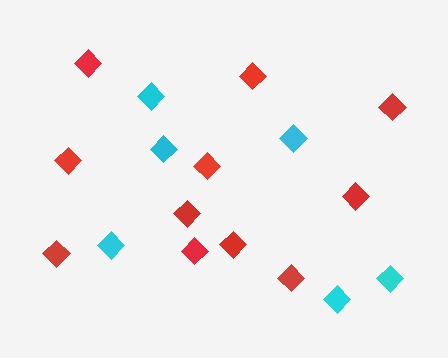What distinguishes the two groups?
There are 2 groups: one group of cyan diamonds (6) and one group of red diamonds (11).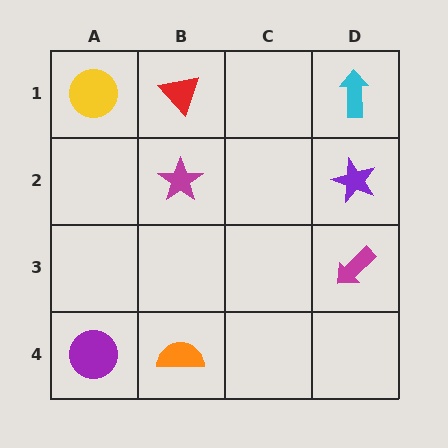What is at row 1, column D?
A cyan arrow.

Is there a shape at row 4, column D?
No, that cell is empty.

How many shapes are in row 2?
2 shapes.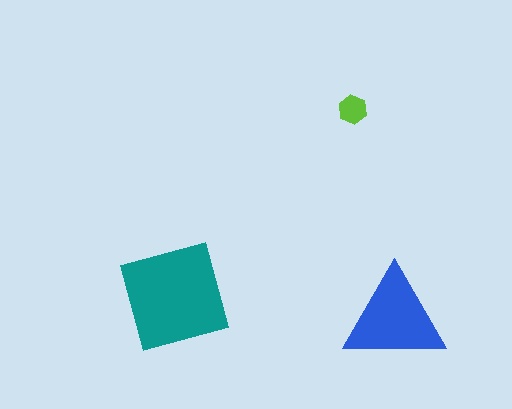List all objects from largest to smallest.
The teal diamond, the blue triangle, the lime hexagon.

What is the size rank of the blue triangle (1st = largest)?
2nd.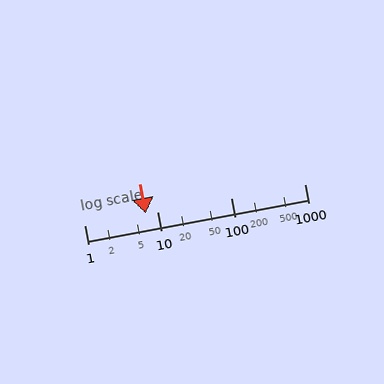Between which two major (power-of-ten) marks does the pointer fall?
The pointer is between 1 and 10.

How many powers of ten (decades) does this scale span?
The scale spans 3 decades, from 1 to 1000.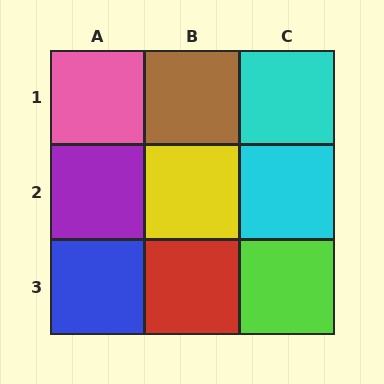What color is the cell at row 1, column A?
Pink.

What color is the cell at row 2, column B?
Yellow.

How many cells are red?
1 cell is red.